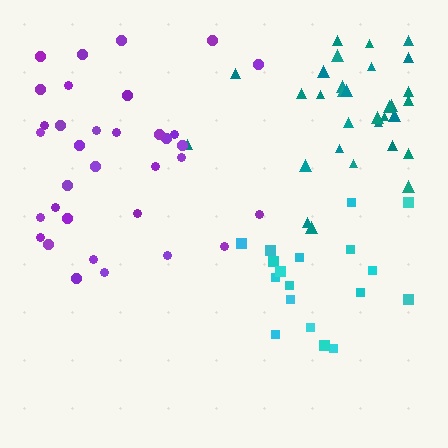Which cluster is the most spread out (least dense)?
Cyan.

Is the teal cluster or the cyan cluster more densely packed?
Teal.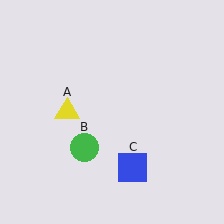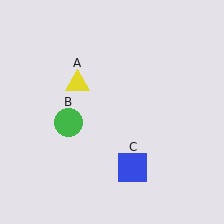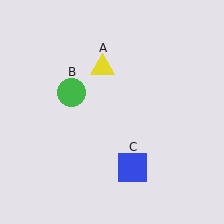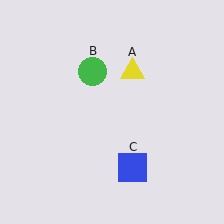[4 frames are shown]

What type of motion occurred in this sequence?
The yellow triangle (object A), green circle (object B) rotated clockwise around the center of the scene.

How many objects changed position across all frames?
2 objects changed position: yellow triangle (object A), green circle (object B).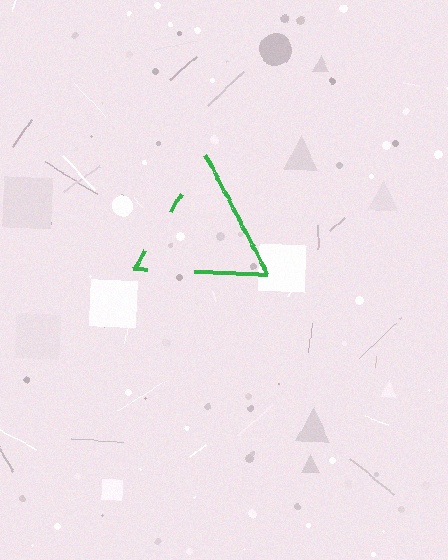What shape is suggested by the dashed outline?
The dashed outline suggests a triangle.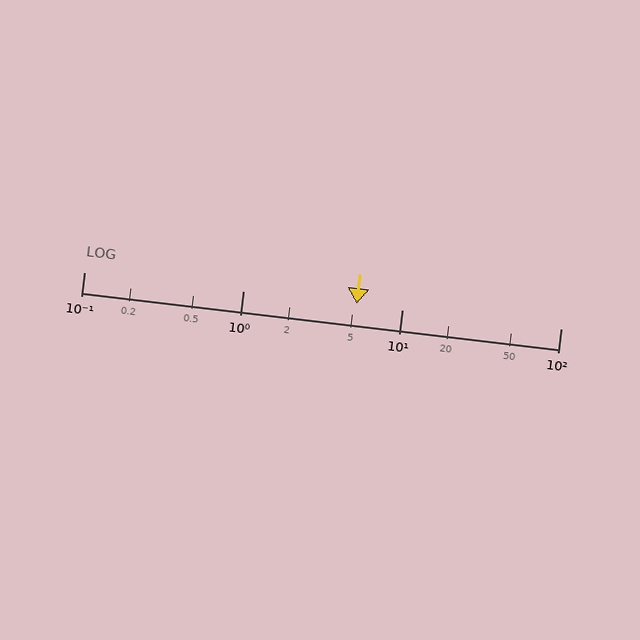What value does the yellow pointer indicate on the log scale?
The pointer indicates approximately 5.2.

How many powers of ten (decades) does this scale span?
The scale spans 3 decades, from 0.1 to 100.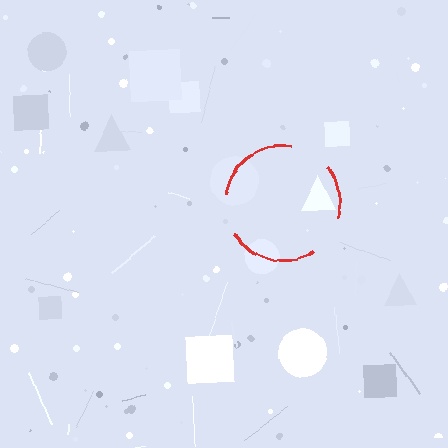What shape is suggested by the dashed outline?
The dashed outline suggests a circle.